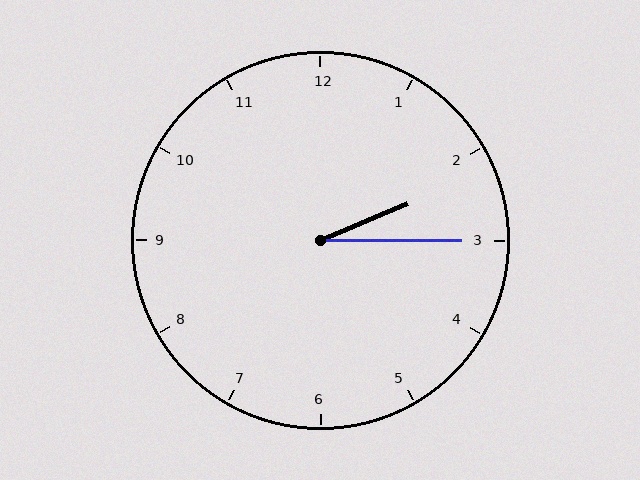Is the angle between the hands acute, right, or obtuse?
It is acute.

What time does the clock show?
2:15.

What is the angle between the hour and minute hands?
Approximately 22 degrees.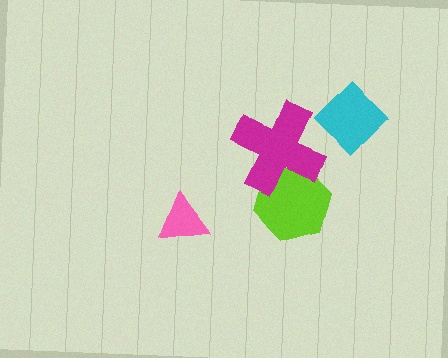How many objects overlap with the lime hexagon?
1 object overlaps with the lime hexagon.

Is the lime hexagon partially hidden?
Yes, it is partially covered by another shape.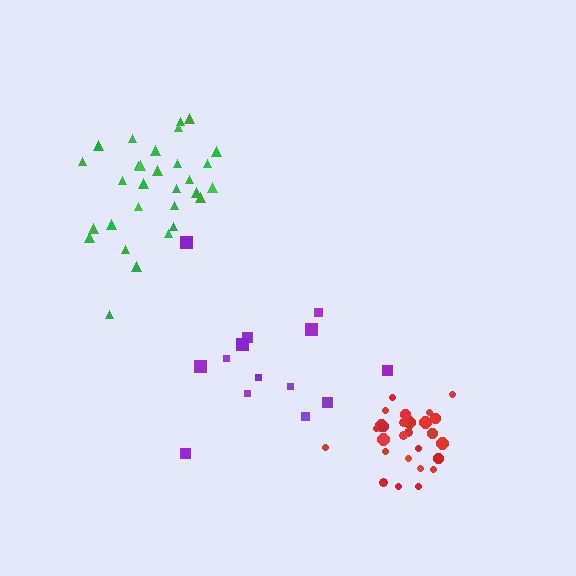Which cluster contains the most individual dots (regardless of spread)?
Green (30).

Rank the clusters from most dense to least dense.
red, green, purple.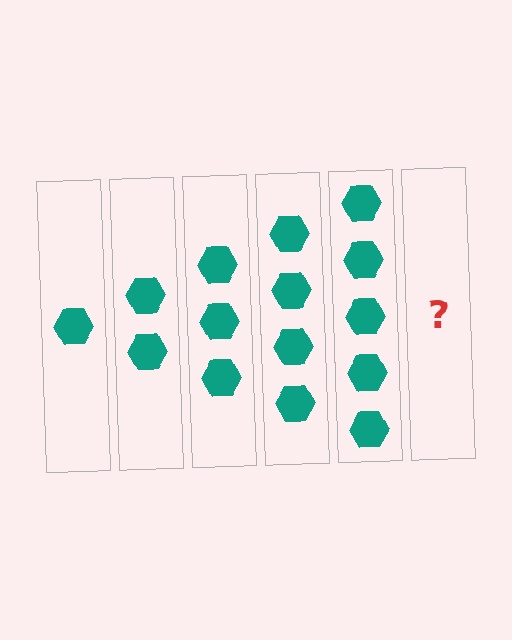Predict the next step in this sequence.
The next step is 6 hexagons.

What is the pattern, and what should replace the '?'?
The pattern is that each step adds one more hexagon. The '?' should be 6 hexagons.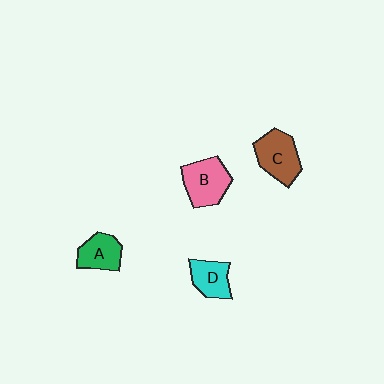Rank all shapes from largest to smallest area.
From largest to smallest: B (pink), C (brown), A (green), D (cyan).